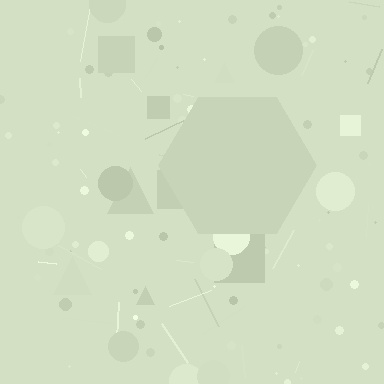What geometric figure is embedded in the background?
A hexagon is embedded in the background.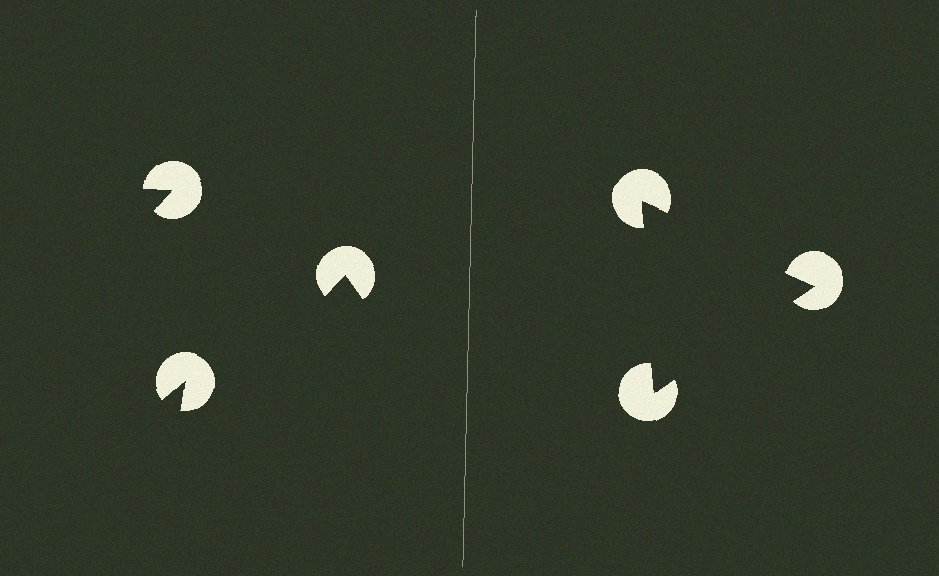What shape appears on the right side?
An illusory triangle.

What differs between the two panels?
The pac-man discs are positioned identically on both sides; only the wedge orientations differ. On the right they align to a triangle; on the left they are misaligned.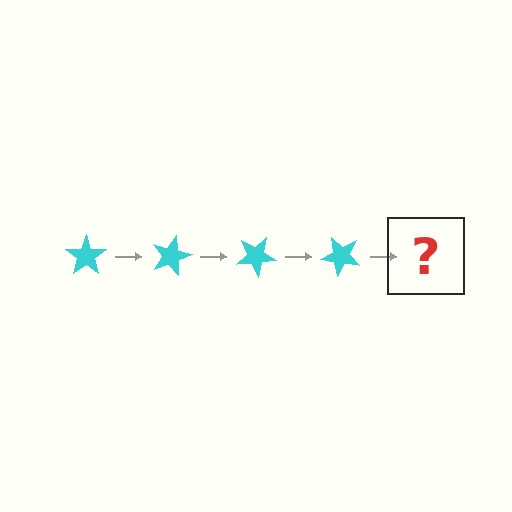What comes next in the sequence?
The next element should be a cyan star rotated 60 degrees.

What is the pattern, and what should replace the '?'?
The pattern is that the star rotates 15 degrees each step. The '?' should be a cyan star rotated 60 degrees.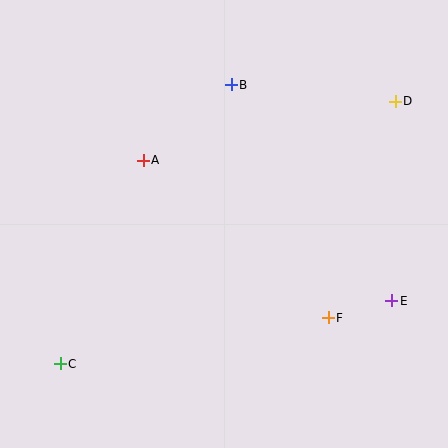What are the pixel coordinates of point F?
Point F is at (328, 318).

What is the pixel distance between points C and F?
The distance between C and F is 272 pixels.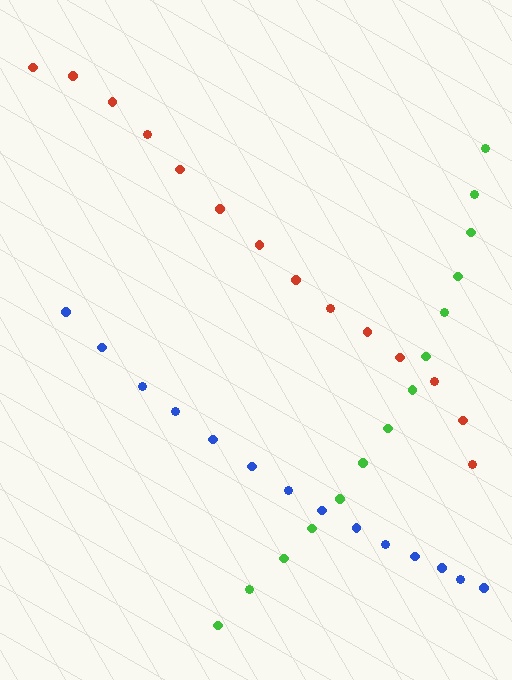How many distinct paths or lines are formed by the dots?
There are 3 distinct paths.